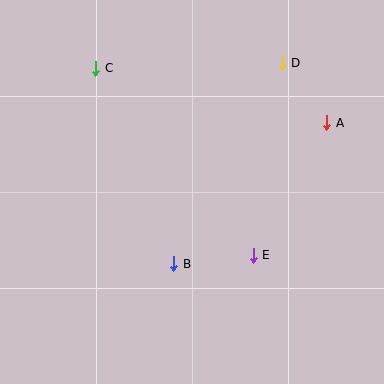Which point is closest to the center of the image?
Point B at (174, 264) is closest to the center.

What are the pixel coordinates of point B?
Point B is at (174, 264).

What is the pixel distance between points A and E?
The distance between A and E is 152 pixels.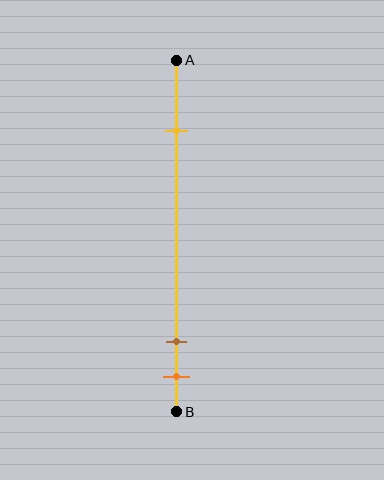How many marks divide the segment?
There are 3 marks dividing the segment.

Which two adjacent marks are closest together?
The brown and orange marks are the closest adjacent pair.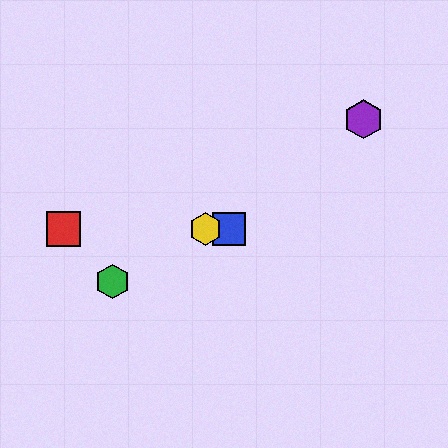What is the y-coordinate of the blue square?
The blue square is at y≈229.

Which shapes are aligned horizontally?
The red square, the blue square, the yellow hexagon are aligned horizontally.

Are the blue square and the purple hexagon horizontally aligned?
No, the blue square is at y≈229 and the purple hexagon is at y≈119.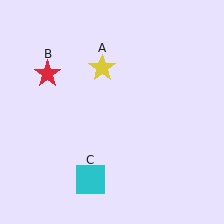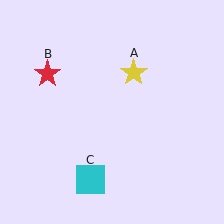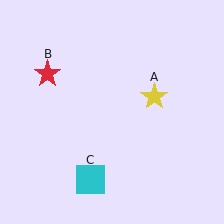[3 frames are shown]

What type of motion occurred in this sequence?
The yellow star (object A) rotated clockwise around the center of the scene.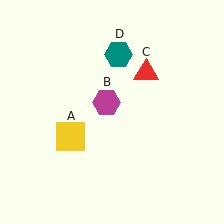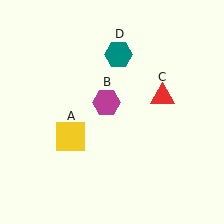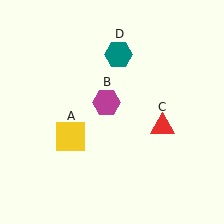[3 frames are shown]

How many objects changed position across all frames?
1 object changed position: red triangle (object C).